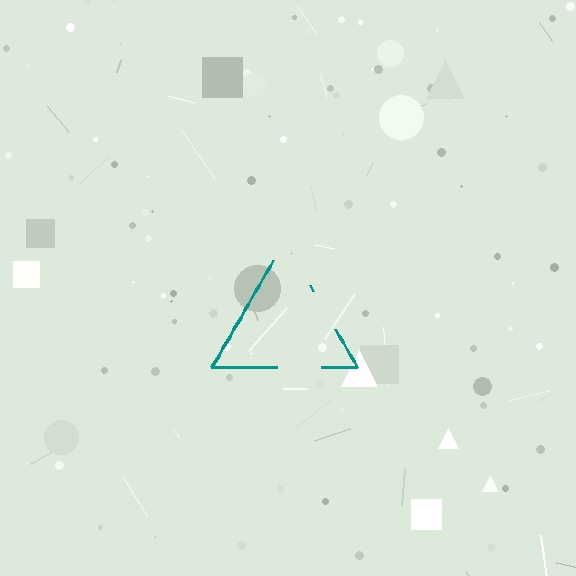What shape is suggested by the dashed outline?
The dashed outline suggests a triangle.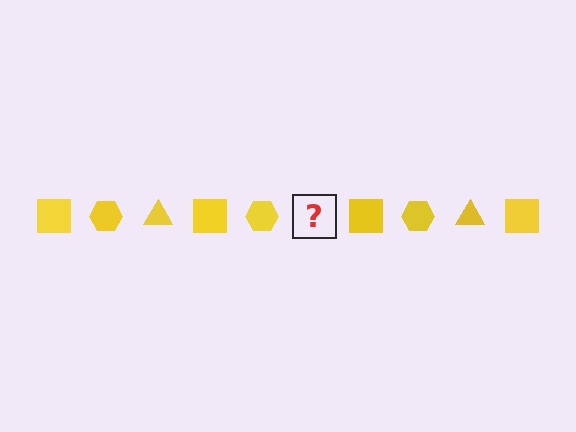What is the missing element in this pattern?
The missing element is a yellow triangle.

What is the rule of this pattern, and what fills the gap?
The rule is that the pattern cycles through square, hexagon, triangle shapes in yellow. The gap should be filled with a yellow triangle.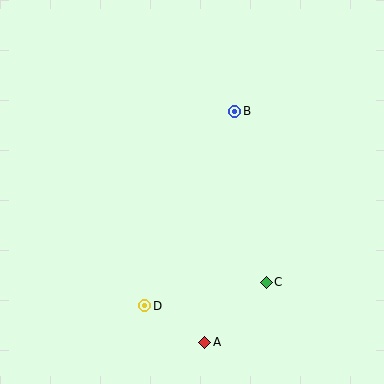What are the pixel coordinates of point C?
Point C is at (266, 282).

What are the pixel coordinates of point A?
Point A is at (205, 342).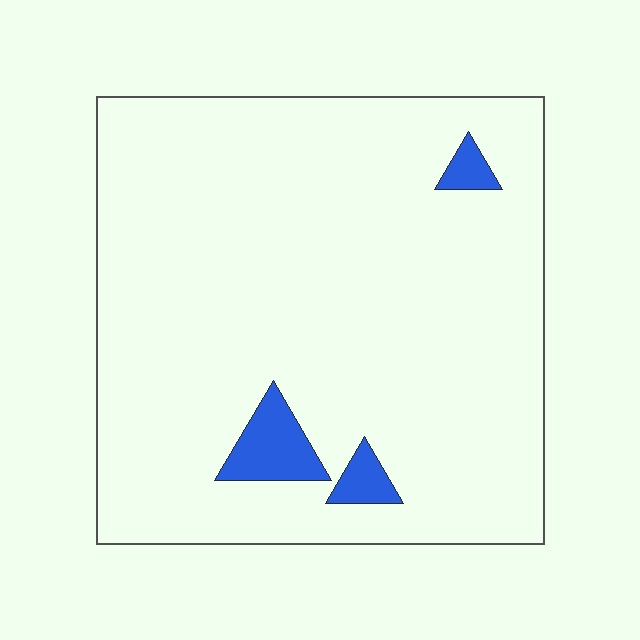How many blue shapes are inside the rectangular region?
3.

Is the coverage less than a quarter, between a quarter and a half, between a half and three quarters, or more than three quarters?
Less than a quarter.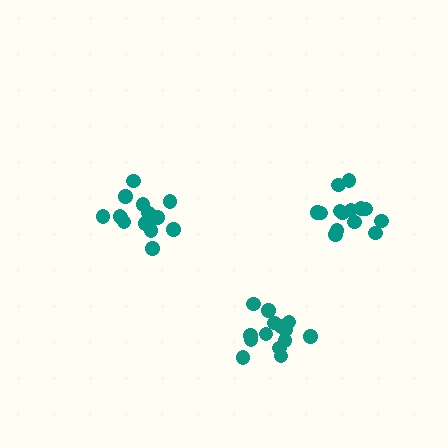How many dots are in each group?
Group 1: 14 dots, Group 2: 14 dots, Group 3: 14 dots (42 total).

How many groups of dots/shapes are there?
There are 3 groups.